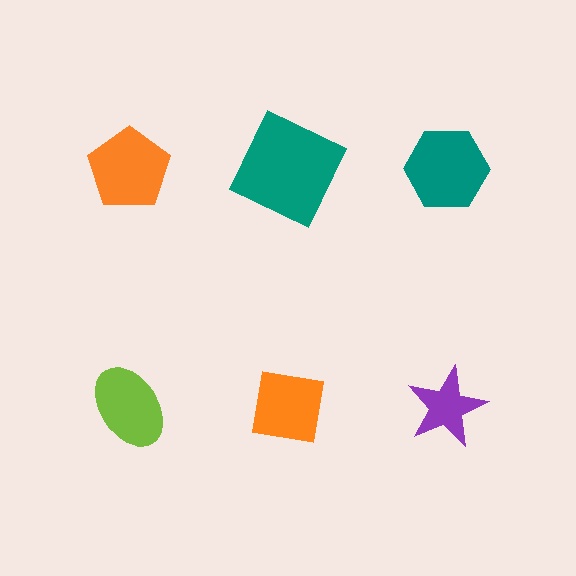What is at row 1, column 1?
An orange pentagon.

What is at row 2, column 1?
A lime ellipse.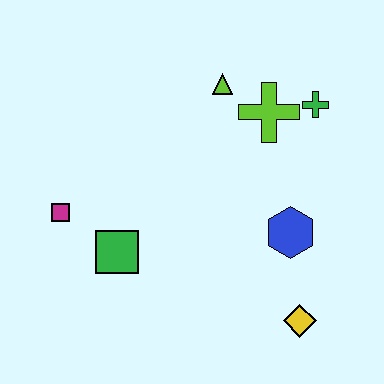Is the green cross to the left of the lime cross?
No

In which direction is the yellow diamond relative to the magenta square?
The yellow diamond is to the right of the magenta square.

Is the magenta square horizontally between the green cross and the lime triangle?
No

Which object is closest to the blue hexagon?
The yellow diamond is closest to the blue hexagon.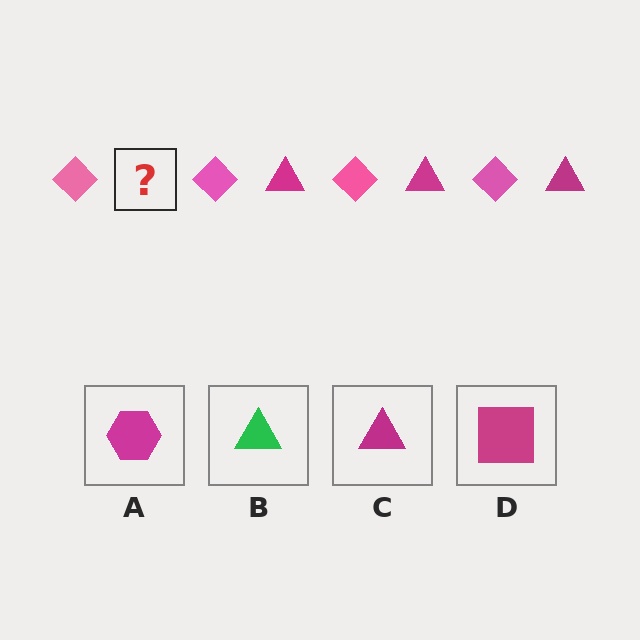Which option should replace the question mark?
Option C.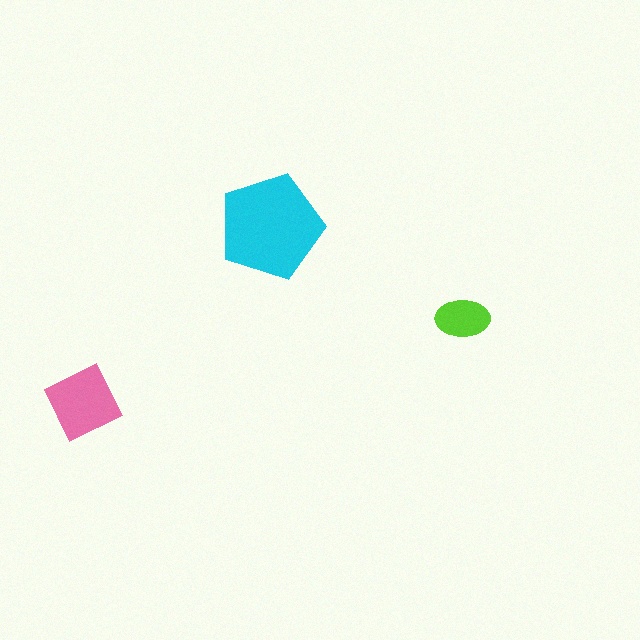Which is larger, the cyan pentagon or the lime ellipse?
The cyan pentagon.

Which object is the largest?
The cyan pentagon.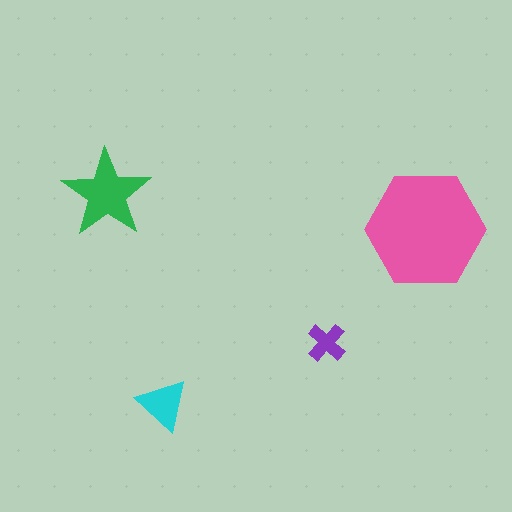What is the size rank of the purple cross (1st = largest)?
4th.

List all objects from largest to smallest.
The pink hexagon, the green star, the cyan triangle, the purple cross.